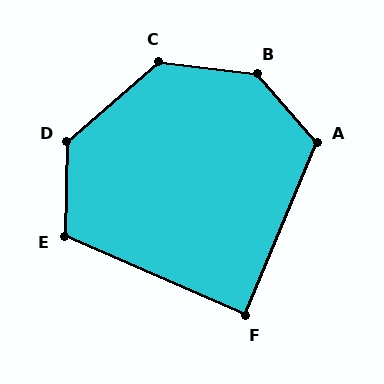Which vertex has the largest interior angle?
B, at approximately 139 degrees.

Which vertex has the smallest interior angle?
F, at approximately 89 degrees.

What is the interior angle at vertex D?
Approximately 133 degrees (obtuse).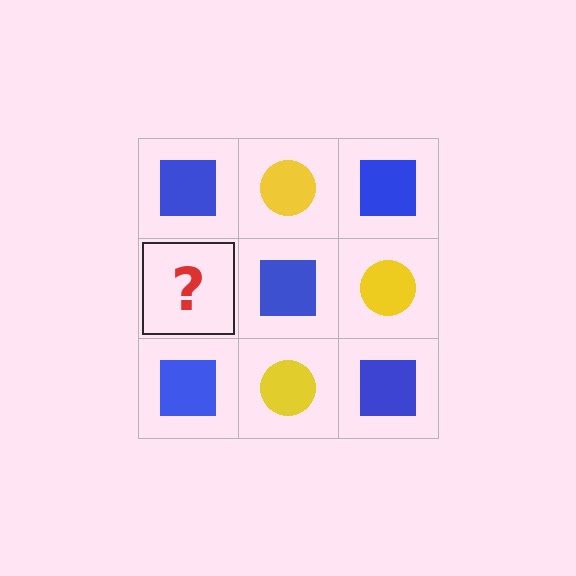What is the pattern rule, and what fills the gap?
The rule is that it alternates blue square and yellow circle in a checkerboard pattern. The gap should be filled with a yellow circle.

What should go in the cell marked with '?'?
The missing cell should contain a yellow circle.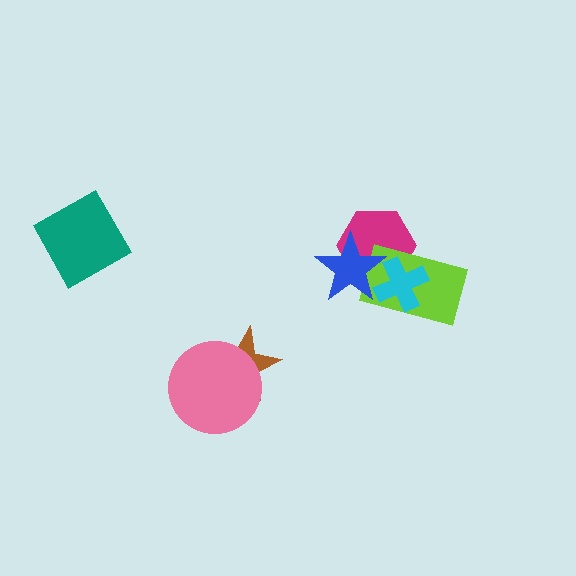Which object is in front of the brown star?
The pink circle is in front of the brown star.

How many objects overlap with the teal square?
0 objects overlap with the teal square.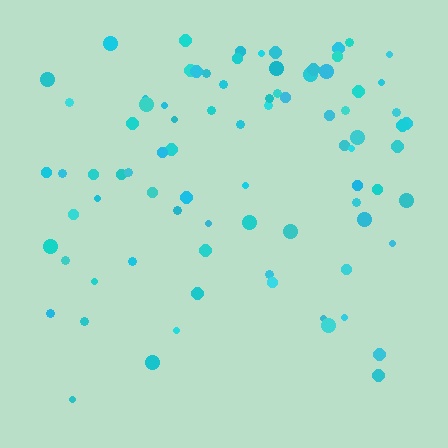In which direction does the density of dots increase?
From bottom to top, with the top side densest.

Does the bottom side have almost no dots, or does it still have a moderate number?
Still a moderate number, just noticeably fewer than the top.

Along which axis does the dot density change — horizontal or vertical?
Vertical.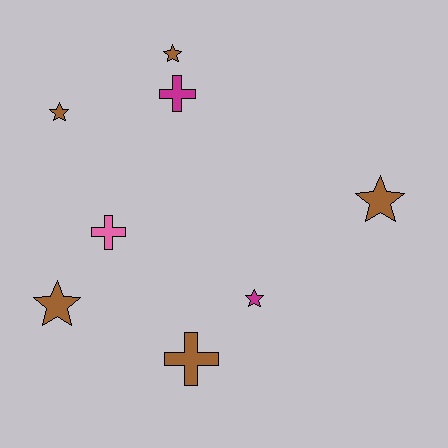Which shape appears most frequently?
Star, with 5 objects.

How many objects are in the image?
There are 8 objects.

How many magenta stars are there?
There is 1 magenta star.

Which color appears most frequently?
Brown, with 5 objects.